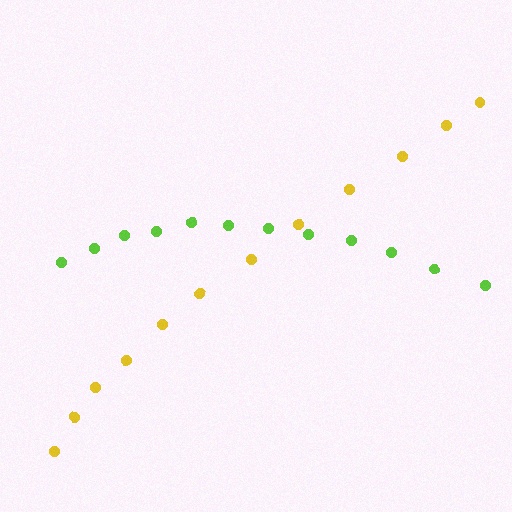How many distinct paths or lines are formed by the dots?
There are 2 distinct paths.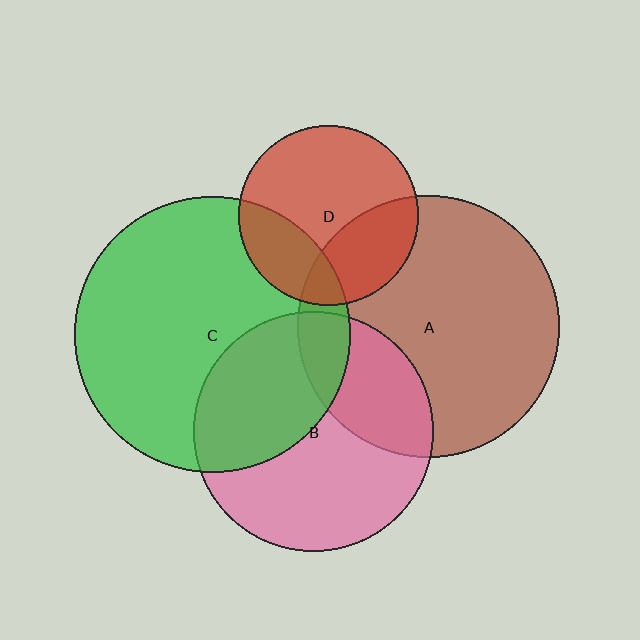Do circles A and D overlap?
Yes.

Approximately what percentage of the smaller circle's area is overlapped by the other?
Approximately 30%.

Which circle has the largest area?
Circle C (green).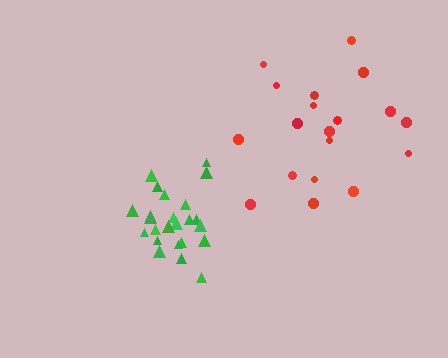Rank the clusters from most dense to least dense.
green, red.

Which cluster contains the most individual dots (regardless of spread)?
Green (24).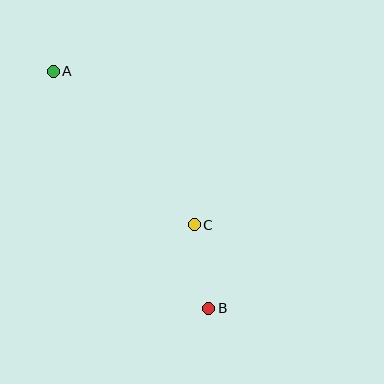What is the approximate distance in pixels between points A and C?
The distance between A and C is approximately 209 pixels.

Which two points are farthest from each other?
Points A and B are farthest from each other.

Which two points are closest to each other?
Points B and C are closest to each other.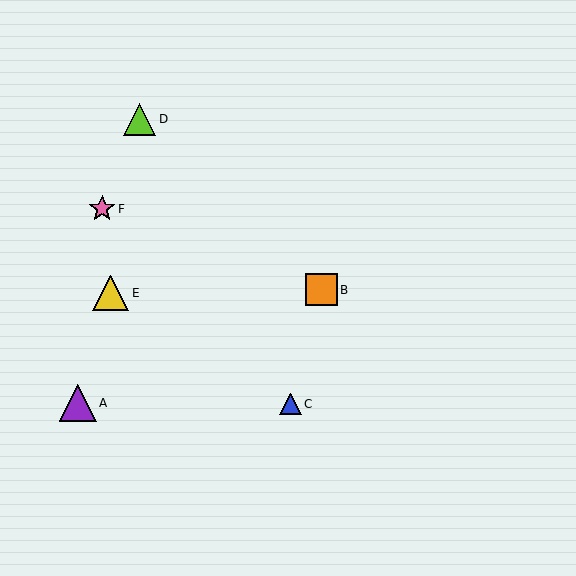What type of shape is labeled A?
Shape A is a purple triangle.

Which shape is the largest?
The purple triangle (labeled A) is the largest.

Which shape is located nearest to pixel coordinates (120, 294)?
The yellow triangle (labeled E) at (111, 293) is nearest to that location.